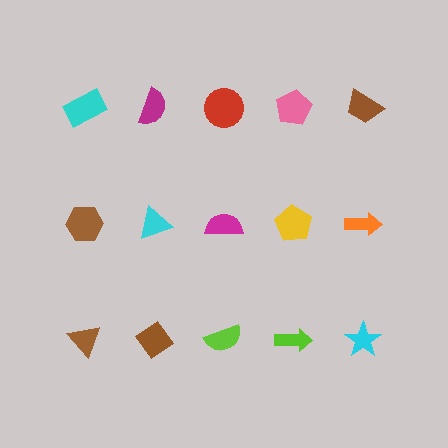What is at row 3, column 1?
A brown triangle.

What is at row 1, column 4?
A pink pentagon.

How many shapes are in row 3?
5 shapes.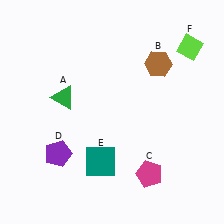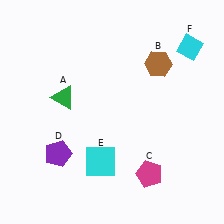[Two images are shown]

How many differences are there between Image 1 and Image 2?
There are 2 differences between the two images.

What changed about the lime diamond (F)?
In Image 1, F is lime. In Image 2, it changed to cyan.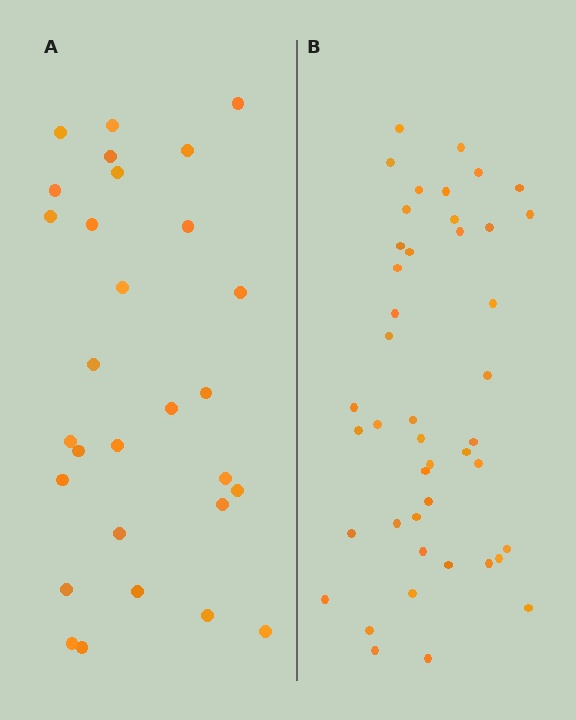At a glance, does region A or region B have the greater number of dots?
Region B (the right region) has more dots.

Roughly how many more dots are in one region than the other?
Region B has approximately 15 more dots than region A.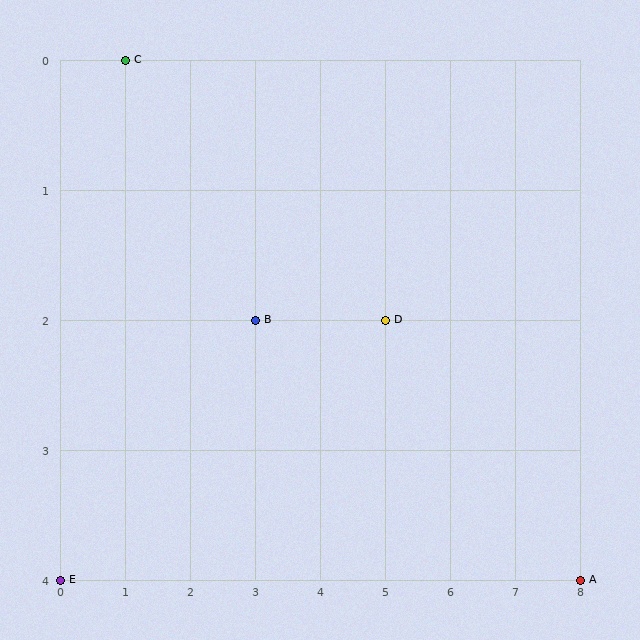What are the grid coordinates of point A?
Point A is at grid coordinates (8, 4).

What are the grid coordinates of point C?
Point C is at grid coordinates (1, 0).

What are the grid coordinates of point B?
Point B is at grid coordinates (3, 2).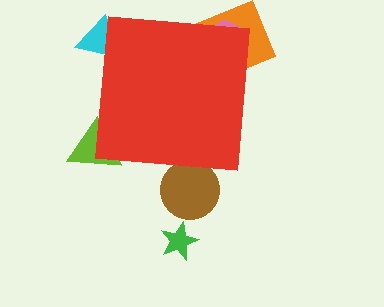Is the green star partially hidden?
No, the green star is fully visible.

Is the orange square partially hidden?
Yes, the orange square is partially hidden behind the red square.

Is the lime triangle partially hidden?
Yes, the lime triangle is partially hidden behind the red square.